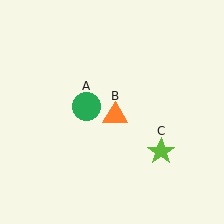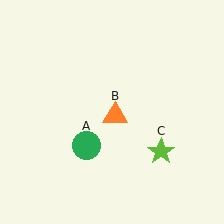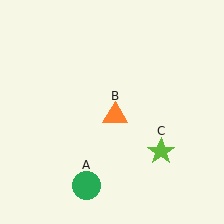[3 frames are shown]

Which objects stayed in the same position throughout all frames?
Orange triangle (object B) and lime star (object C) remained stationary.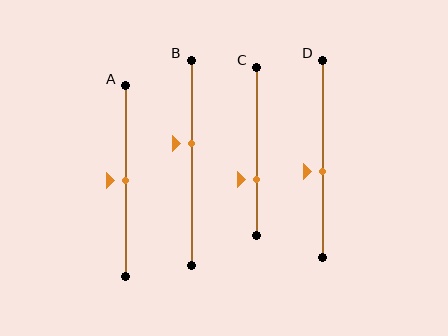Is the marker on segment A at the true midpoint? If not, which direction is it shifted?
Yes, the marker on segment A is at the true midpoint.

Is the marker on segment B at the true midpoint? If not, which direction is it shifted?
No, the marker on segment B is shifted upward by about 9% of the segment length.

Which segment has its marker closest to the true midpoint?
Segment A has its marker closest to the true midpoint.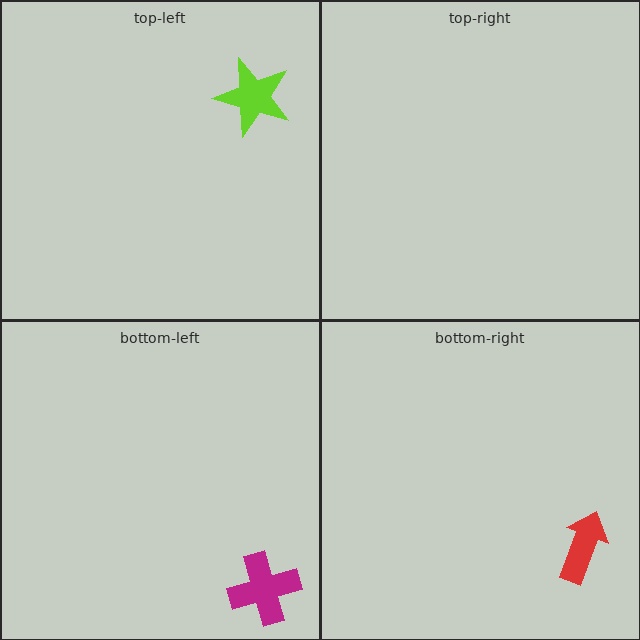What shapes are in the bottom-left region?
The magenta cross.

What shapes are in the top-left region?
The lime star.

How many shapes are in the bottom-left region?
1.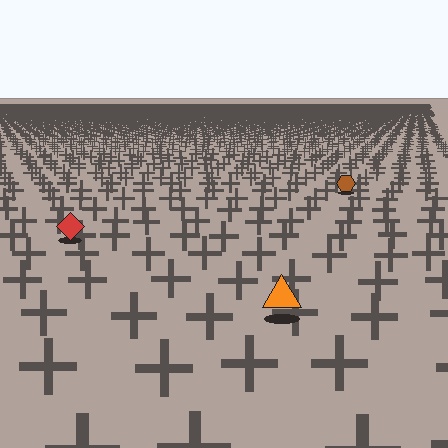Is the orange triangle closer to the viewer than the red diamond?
Yes. The orange triangle is closer — you can tell from the texture gradient: the ground texture is coarser near it.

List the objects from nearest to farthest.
From nearest to farthest: the orange triangle, the red diamond, the brown hexagon.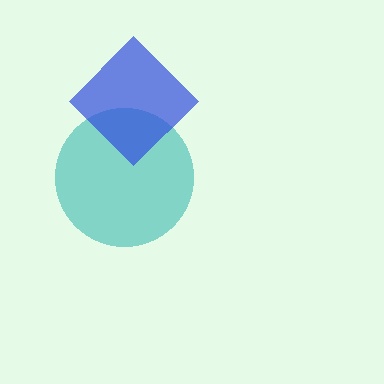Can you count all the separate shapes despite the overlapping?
Yes, there are 2 separate shapes.